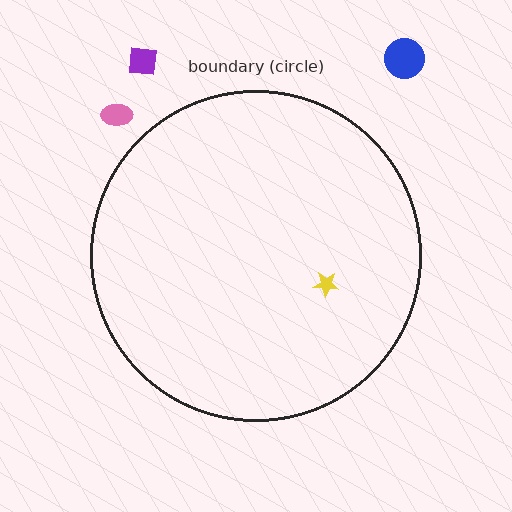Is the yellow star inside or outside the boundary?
Inside.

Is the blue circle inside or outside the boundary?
Outside.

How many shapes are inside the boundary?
1 inside, 3 outside.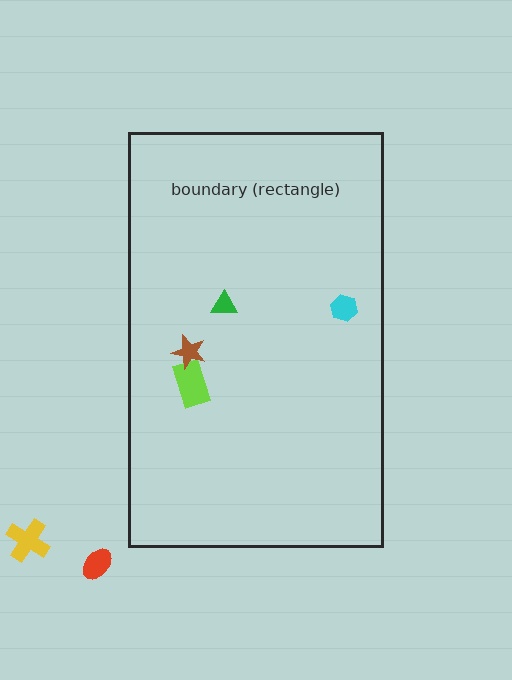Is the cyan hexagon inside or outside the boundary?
Inside.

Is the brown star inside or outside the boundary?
Inside.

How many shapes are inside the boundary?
4 inside, 2 outside.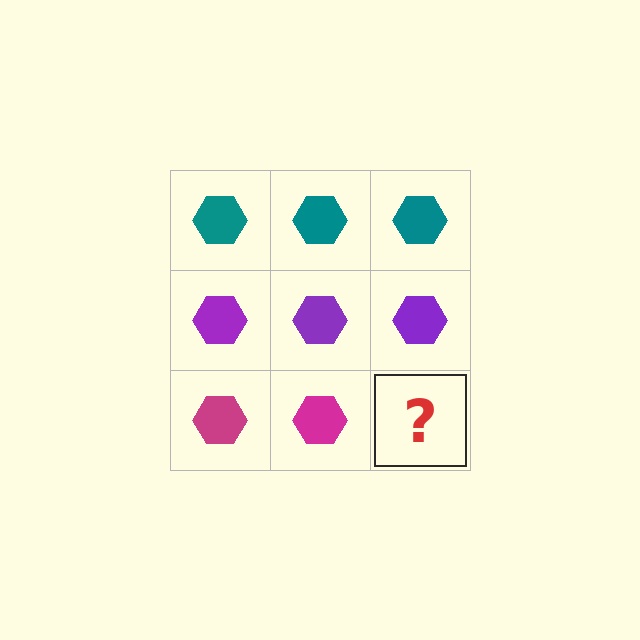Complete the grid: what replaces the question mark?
The question mark should be replaced with a magenta hexagon.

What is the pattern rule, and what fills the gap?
The rule is that each row has a consistent color. The gap should be filled with a magenta hexagon.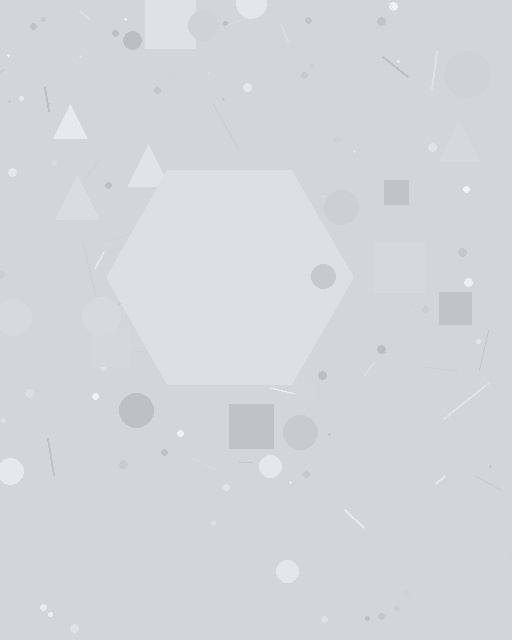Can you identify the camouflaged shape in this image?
The camouflaged shape is a hexagon.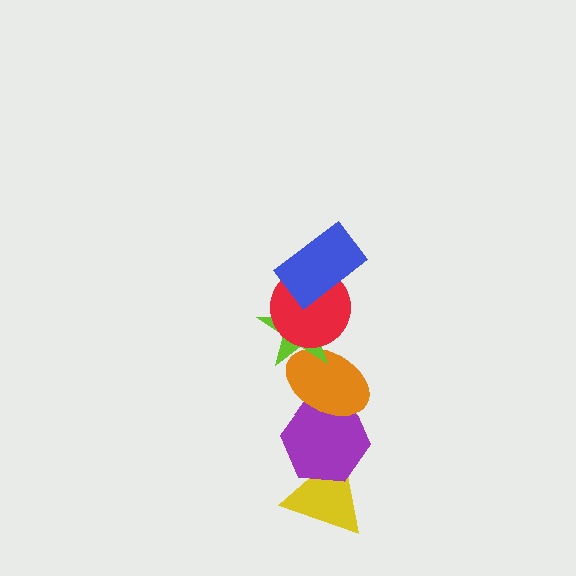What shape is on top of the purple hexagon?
The orange ellipse is on top of the purple hexagon.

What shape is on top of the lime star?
The red circle is on top of the lime star.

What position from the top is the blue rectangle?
The blue rectangle is 1st from the top.